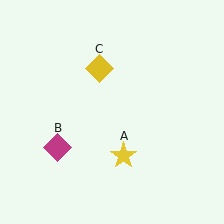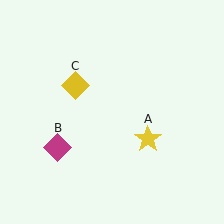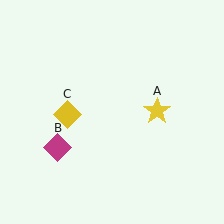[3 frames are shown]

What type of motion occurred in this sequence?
The yellow star (object A), yellow diamond (object C) rotated counterclockwise around the center of the scene.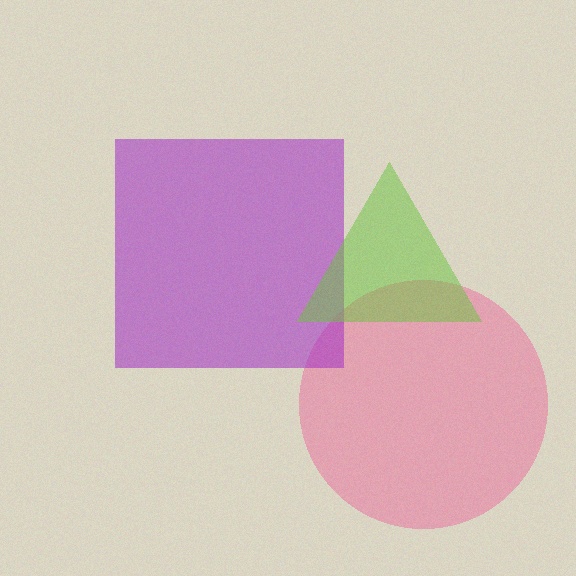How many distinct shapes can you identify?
There are 3 distinct shapes: a pink circle, a purple square, a lime triangle.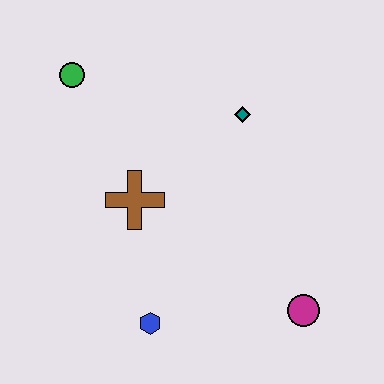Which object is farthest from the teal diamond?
The blue hexagon is farthest from the teal diamond.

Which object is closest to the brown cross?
The blue hexagon is closest to the brown cross.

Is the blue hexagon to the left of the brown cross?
No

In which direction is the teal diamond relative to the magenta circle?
The teal diamond is above the magenta circle.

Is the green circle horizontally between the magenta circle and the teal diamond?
No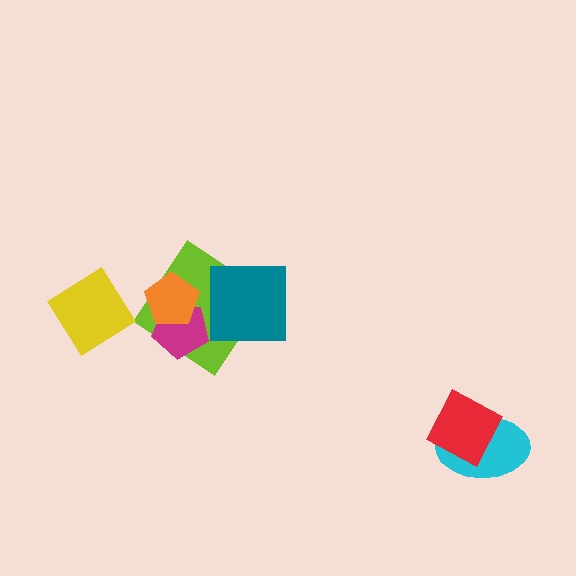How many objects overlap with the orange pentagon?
2 objects overlap with the orange pentagon.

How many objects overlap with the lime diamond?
3 objects overlap with the lime diamond.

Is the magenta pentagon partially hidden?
Yes, it is partially covered by another shape.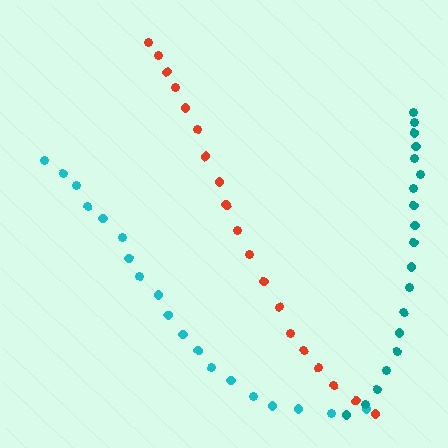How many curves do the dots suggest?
There are 3 distinct paths.